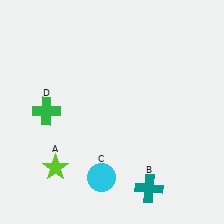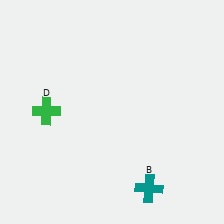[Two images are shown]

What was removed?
The cyan circle (C), the lime star (A) were removed in Image 2.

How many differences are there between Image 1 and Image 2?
There are 2 differences between the two images.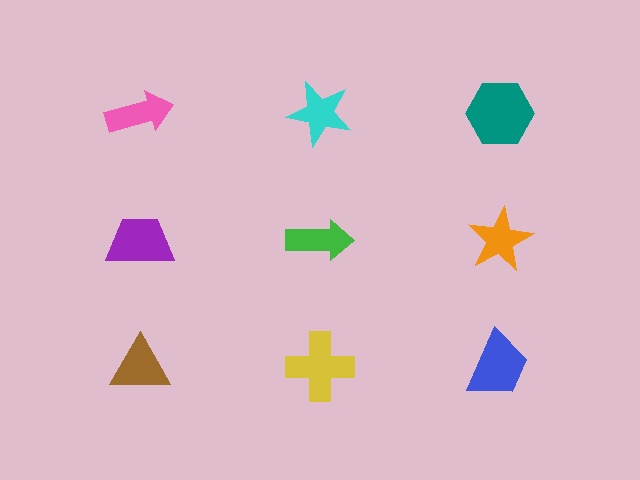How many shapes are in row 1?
3 shapes.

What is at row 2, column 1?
A purple trapezoid.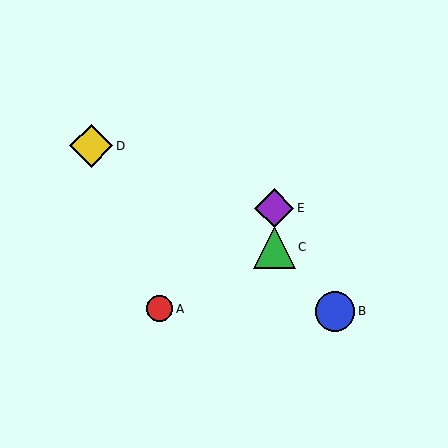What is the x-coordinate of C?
Object C is at x≈274.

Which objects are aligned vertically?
Objects C, E are aligned vertically.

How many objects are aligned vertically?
2 objects (C, E) are aligned vertically.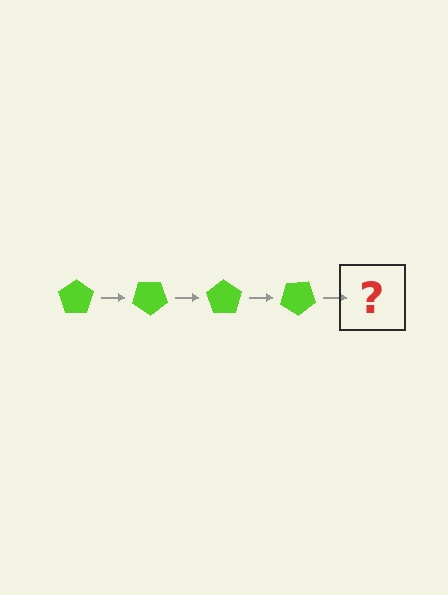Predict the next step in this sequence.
The next step is a lime pentagon rotated 140 degrees.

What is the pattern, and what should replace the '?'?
The pattern is that the pentagon rotates 35 degrees each step. The '?' should be a lime pentagon rotated 140 degrees.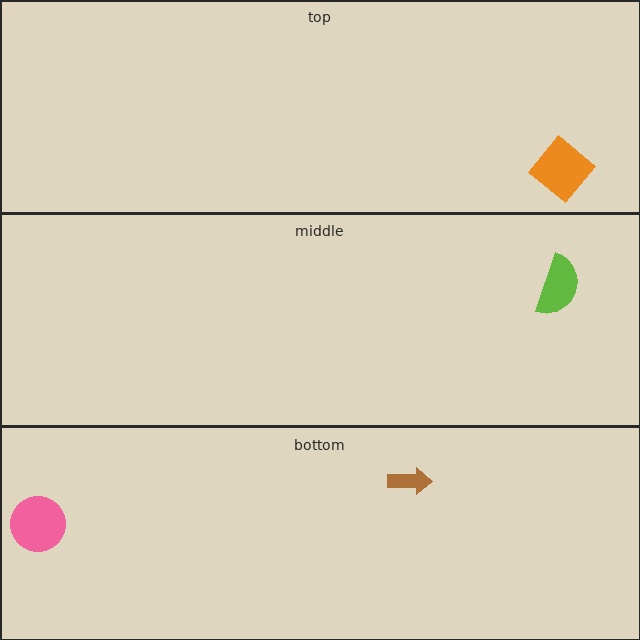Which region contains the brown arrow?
The bottom region.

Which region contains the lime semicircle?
The middle region.